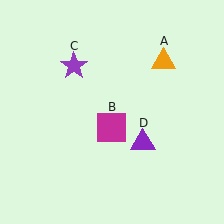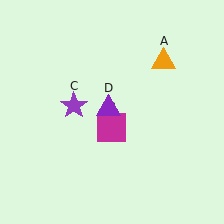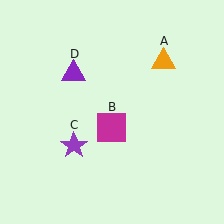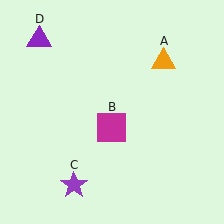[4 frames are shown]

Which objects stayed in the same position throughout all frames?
Orange triangle (object A) and magenta square (object B) remained stationary.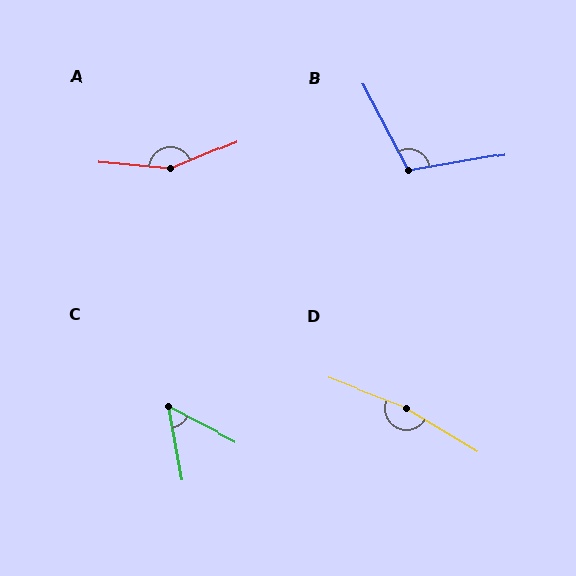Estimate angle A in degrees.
Approximately 152 degrees.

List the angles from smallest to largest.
C (53°), B (108°), A (152°), D (170°).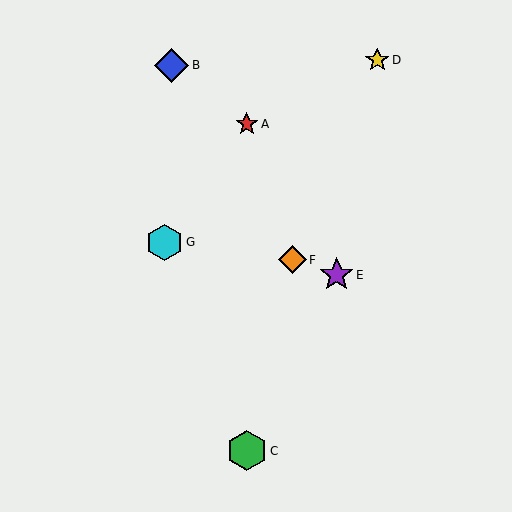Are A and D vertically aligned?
No, A is at x≈247 and D is at x≈377.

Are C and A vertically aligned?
Yes, both are at x≈247.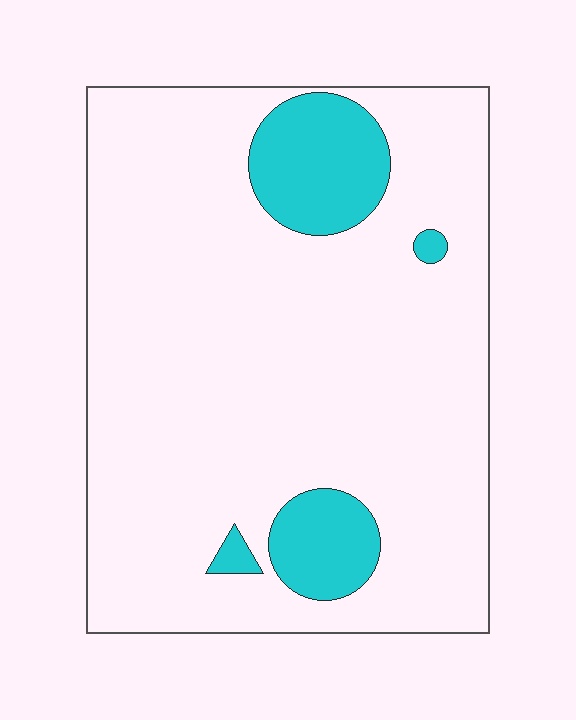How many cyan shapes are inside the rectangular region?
4.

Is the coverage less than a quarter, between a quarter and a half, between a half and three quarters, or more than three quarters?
Less than a quarter.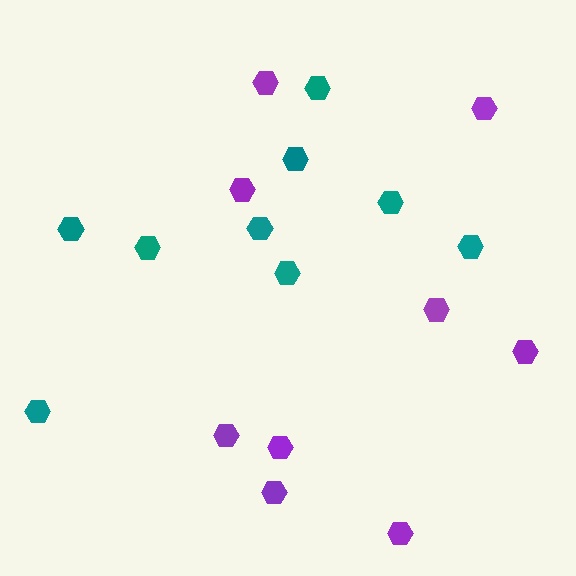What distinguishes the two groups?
There are 2 groups: one group of purple hexagons (9) and one group of teal hexagons (9).